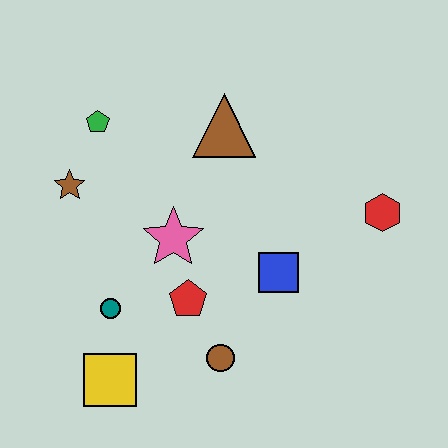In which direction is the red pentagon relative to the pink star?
The red pentagon is below the pink star.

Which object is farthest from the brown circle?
The green pentagon is farthest from the brown circle.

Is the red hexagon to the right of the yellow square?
Yes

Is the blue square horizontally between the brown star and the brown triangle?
No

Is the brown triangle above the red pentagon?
Yes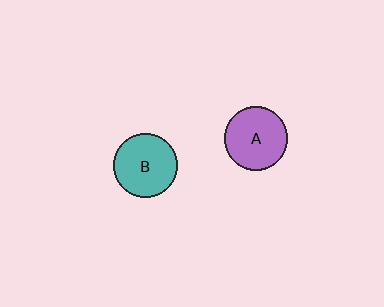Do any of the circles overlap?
No, none of the circles overlap.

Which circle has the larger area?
Circle B (teal).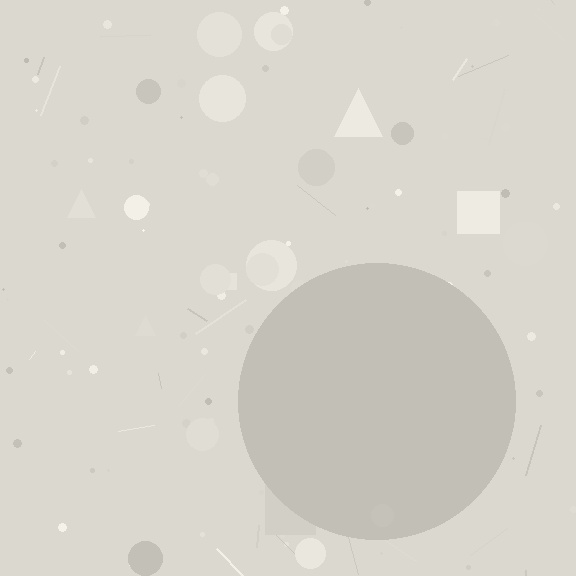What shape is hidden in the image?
A circle is hidden in the image.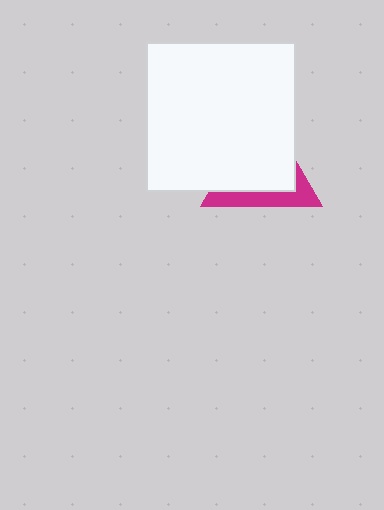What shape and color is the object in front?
The object in front is a white square.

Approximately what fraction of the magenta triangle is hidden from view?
Roughly 68% of the magenta triangle is hidden behind the white square.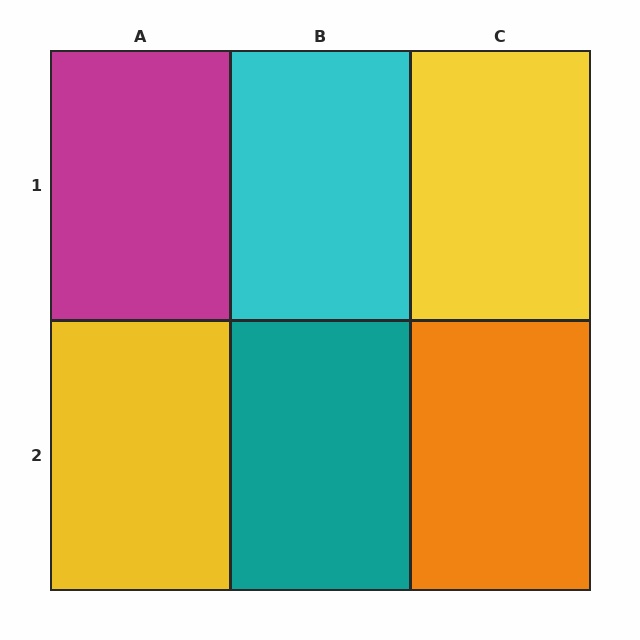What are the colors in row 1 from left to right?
Magenta, cyan, yellow.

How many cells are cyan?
1 cell is cyan.